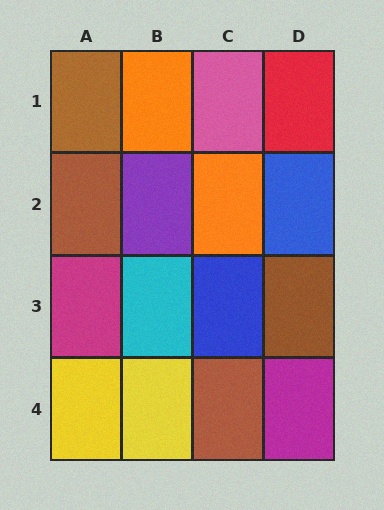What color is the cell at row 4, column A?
Yellow.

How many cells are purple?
1 cell is purple.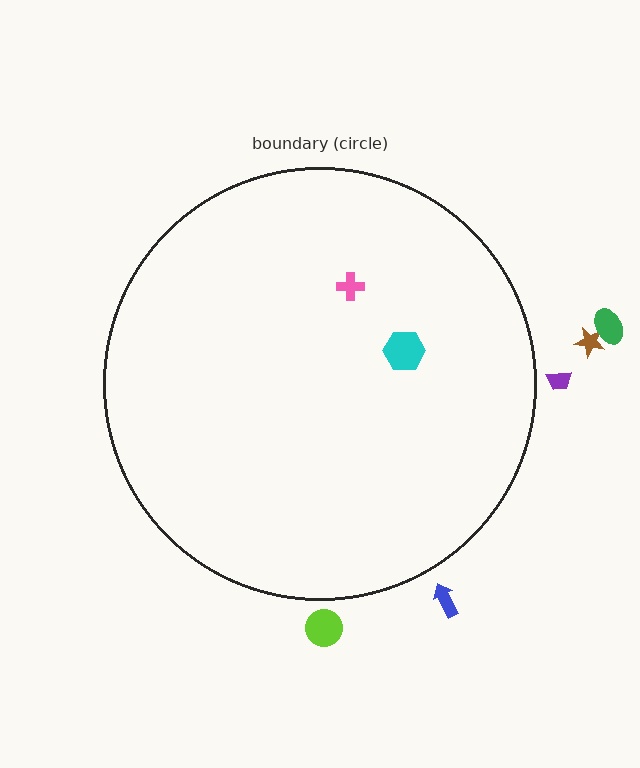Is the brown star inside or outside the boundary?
Outside.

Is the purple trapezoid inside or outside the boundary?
Outside.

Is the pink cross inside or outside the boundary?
Inside.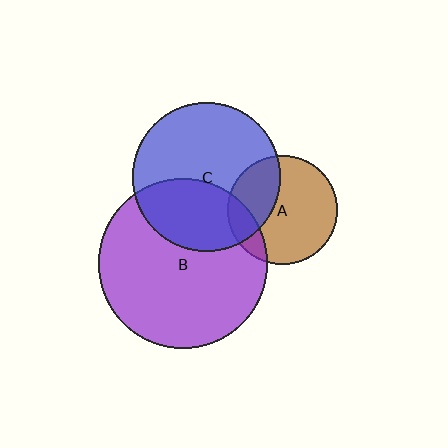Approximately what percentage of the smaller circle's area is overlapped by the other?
Approximately 35%.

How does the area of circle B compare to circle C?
Approximately 1.3 times.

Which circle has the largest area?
Circle B (purple).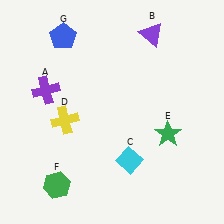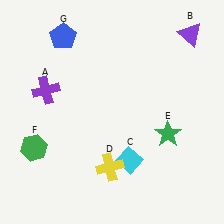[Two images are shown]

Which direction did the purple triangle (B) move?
The purple triangle (B) moved right.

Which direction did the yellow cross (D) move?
The yellow cross (D) moved down.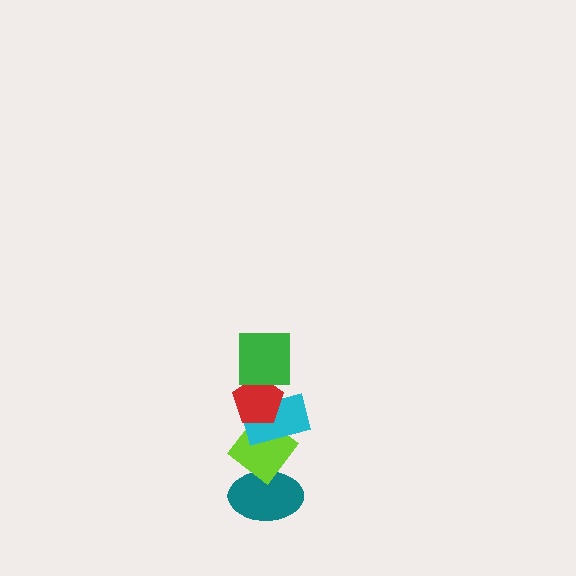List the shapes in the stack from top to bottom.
From top to bottom: the green square, the red pentagon, the cyan rectangle, the lime diamond, the teal ellipse.